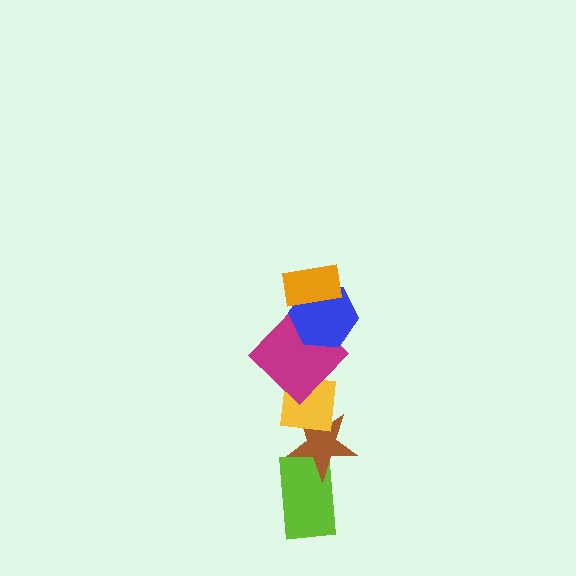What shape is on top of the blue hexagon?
The orange rectangle is on top of the blue hexagon.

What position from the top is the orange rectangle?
The orange rectangle is 1st from the top.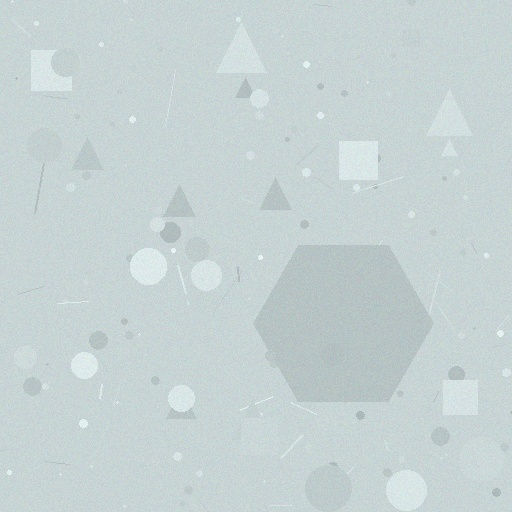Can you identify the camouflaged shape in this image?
The camouflaged shape is a hexagon.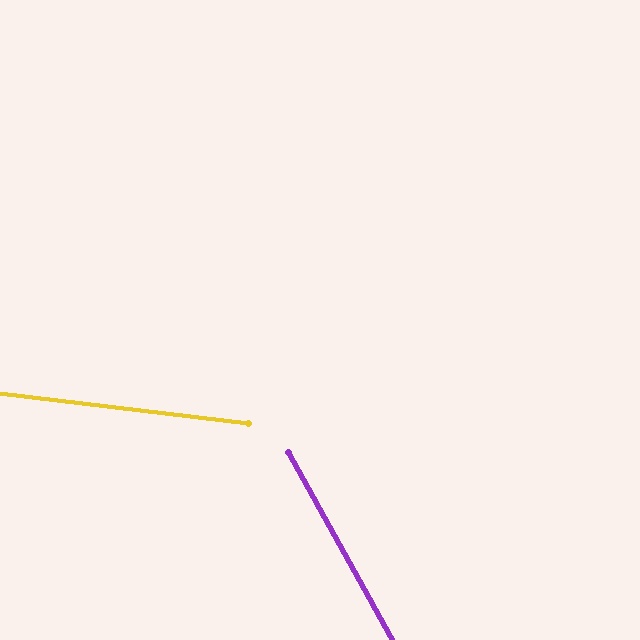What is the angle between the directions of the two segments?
Approximately 54 degrees.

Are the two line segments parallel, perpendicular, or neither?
Neither parallel nor perpendicular — they differ by about 54°.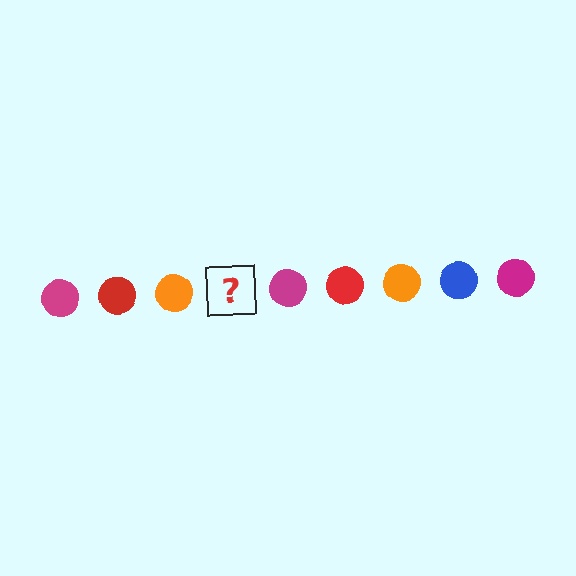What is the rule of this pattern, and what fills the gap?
The rule is that the pattern cycles through magenta, red, orange, blue circles. The gap should be filled with a blue circle.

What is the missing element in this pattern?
The missing element is a blue circle.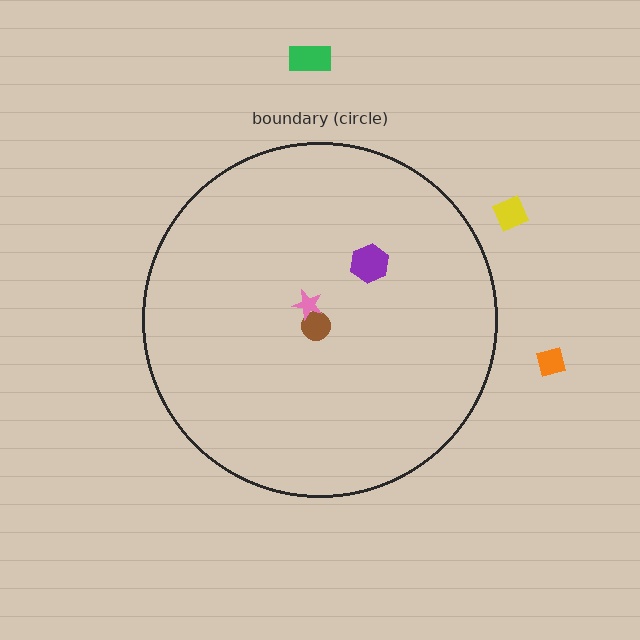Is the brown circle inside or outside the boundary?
Inside.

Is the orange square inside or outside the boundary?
Outside.